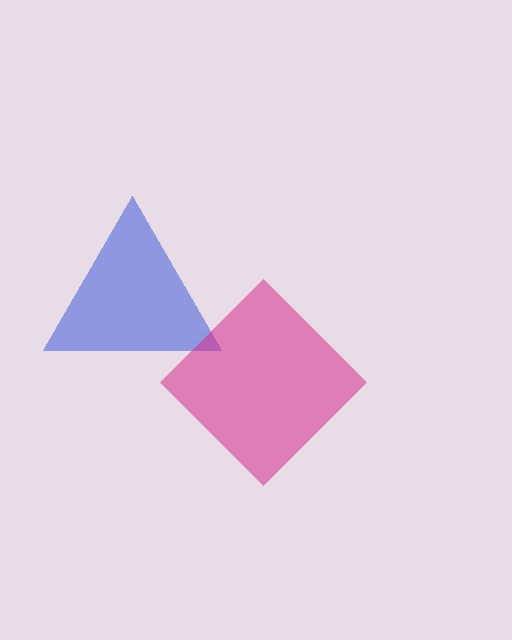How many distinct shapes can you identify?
There are 2 distinct shapes: a blue triangle, a magenta diamond.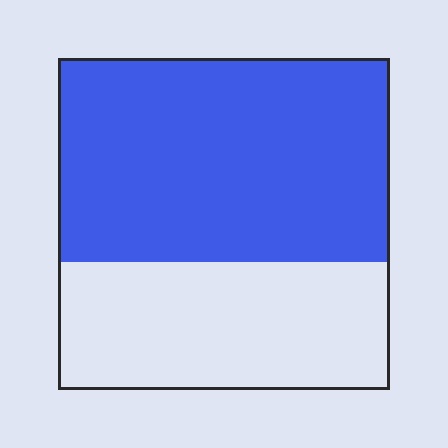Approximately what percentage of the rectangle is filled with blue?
Approximately 60%.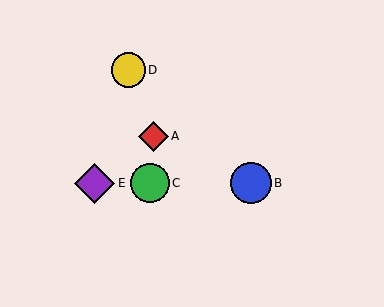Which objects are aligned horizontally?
Objects B, C, E are aligned horizontally.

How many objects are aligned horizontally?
3 objects (B, C, E) are aligned horizontally.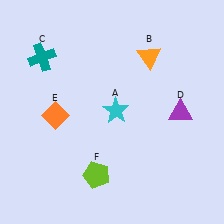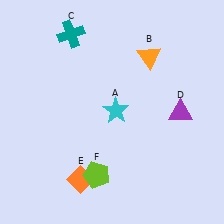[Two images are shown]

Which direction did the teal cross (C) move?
The teal cross (C) moved right.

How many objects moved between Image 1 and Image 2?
2 objects moved between the two images.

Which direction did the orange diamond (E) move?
The orange diamond (E) moved down.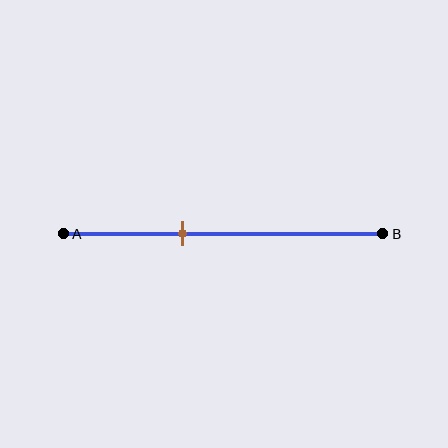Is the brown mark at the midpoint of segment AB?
No, the mark is at about 35% from A, not at the 50% midpoint.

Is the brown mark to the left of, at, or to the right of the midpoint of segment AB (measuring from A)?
The brown mark is to the left of the midpoint of segment AB.